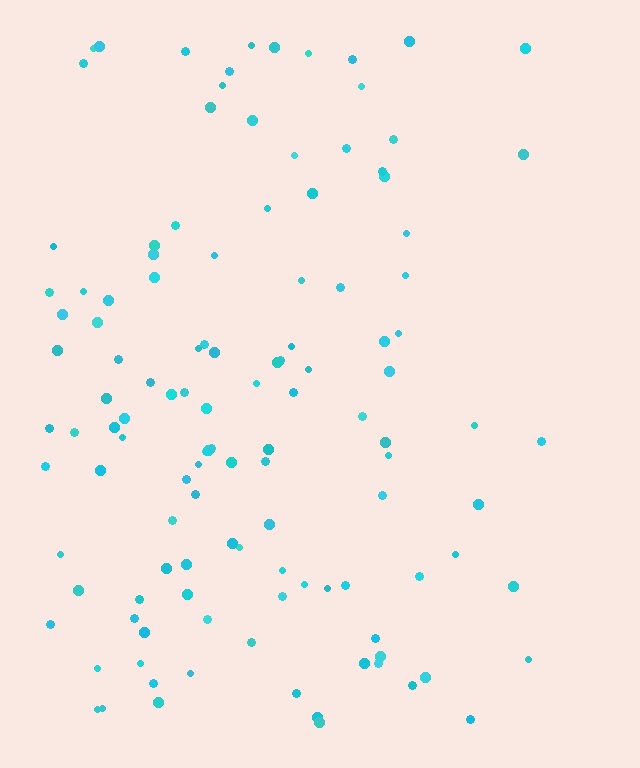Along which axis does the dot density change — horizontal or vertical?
Horizontal.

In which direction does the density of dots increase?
From right to left, with the left side densest.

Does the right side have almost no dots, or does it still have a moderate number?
Still a moderate number, just noticeably fewer than the left.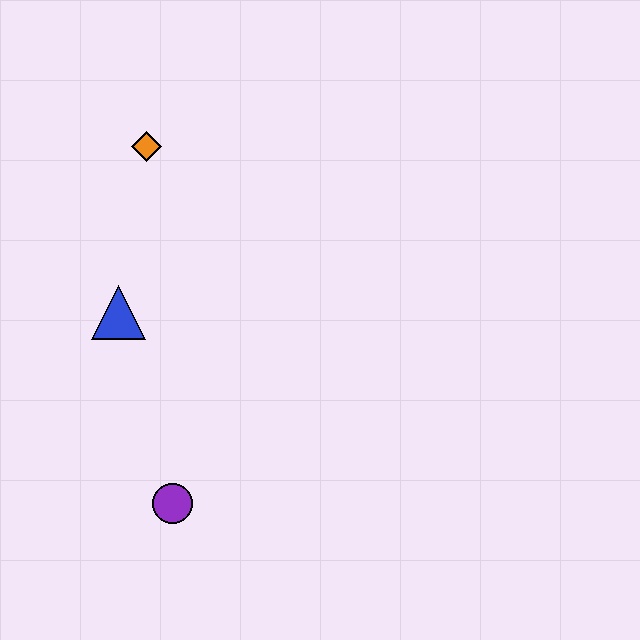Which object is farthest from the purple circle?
The orange diamond is farthest from the purple circle.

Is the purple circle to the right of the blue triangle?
Yes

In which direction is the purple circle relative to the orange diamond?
The purple circle is below the orange diamond.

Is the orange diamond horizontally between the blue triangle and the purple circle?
Yes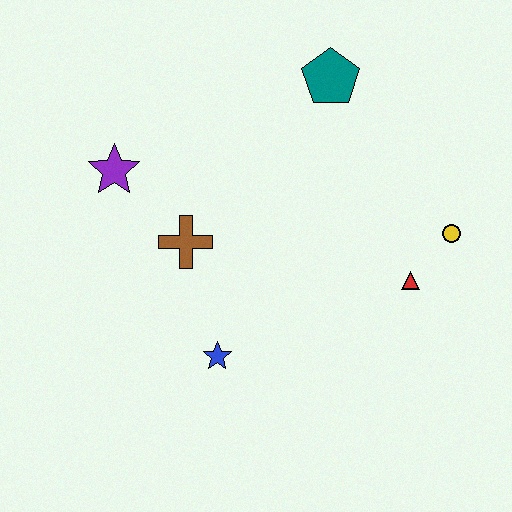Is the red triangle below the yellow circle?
Yes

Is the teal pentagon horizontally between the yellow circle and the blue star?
Yes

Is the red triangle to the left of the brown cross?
No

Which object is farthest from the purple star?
The yellow circle is farthest from the purple star.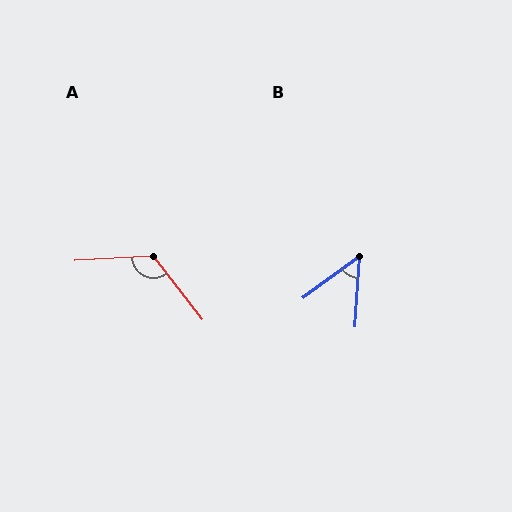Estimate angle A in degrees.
Approximately 125 degrees.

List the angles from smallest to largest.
B (50°), A (125°).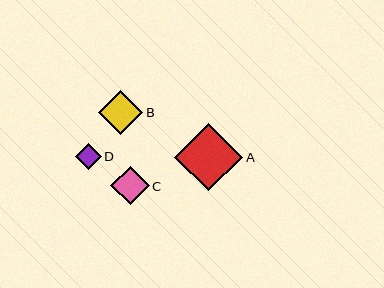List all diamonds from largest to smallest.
From largest to smallest: A, B, C, D.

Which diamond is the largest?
Diamond A is the largest with a size of approximately 68 pixels.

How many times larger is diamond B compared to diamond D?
Diamond B is approximately 1.7 times the size of diamond D.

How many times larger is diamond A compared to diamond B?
Diamond A is approximately 1.5 times the size of diamond B.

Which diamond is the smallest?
Diamond D is the smallest with a size of approximately 26 pixels.